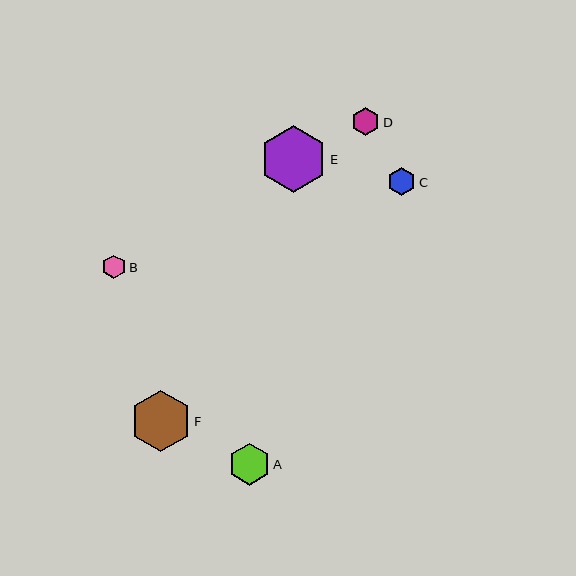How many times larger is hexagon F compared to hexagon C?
Hexagon F is approximately 2.1 times the size of hexagon C.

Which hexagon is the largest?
Hexagon E is the largest with a size of approximately 67 pixels.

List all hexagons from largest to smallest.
From largest to smallest: E, F, A, C, D, B.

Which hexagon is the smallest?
Hexagon B is the smallest with a size of approximately 24 pixels.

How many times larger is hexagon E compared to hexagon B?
Hexagon E is approximately 2.9 times the size of hexagon B.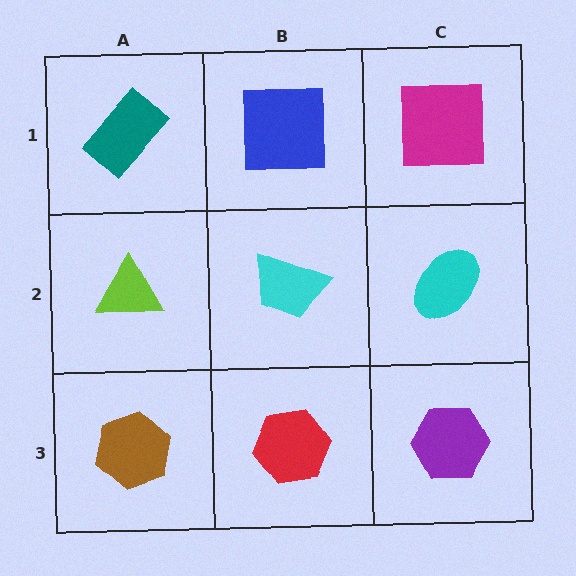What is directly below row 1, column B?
A cyan trapezoid.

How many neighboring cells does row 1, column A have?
2.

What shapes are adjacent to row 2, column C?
A magenta square (row 1, column C), a purple hexagon (row 3, column C), a cyan trapezoid (row 2, column B).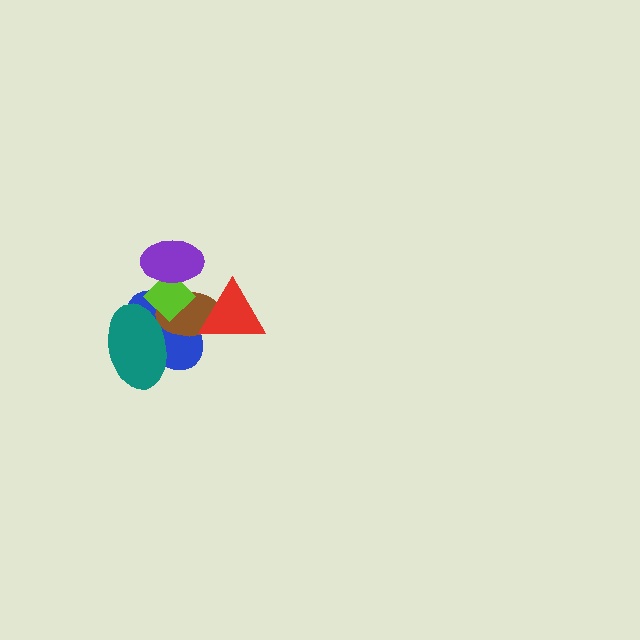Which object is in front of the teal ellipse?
The lime diamond is in front of the teal ellipse.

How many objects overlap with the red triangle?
2 objects overlap with the red triangle.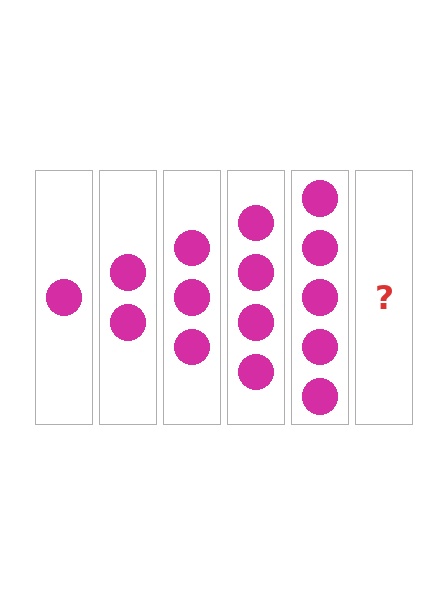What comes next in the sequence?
The next element should be 6 circles.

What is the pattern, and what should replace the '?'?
The pattern is that each step adds one more circle. The '?' should be 6 circles.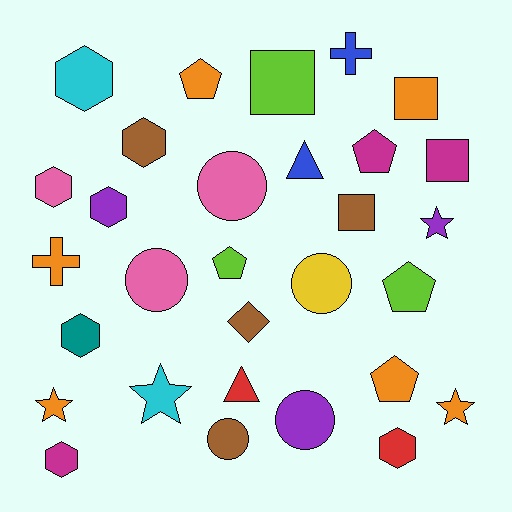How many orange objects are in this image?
There are 6 orange objects.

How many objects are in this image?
There are 30 objects.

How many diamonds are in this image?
There is 1 diamond.